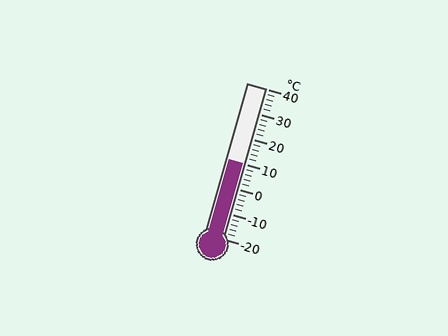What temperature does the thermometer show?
The thermometer shows approximately 10°C.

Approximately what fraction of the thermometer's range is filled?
The thermometer is filled to approximately 50% of its range.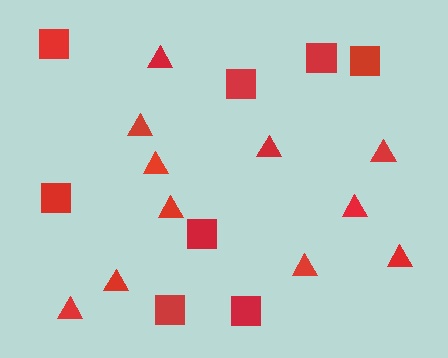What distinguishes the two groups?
There are 2 groups: one group of triangles (11) and one group of squares (8).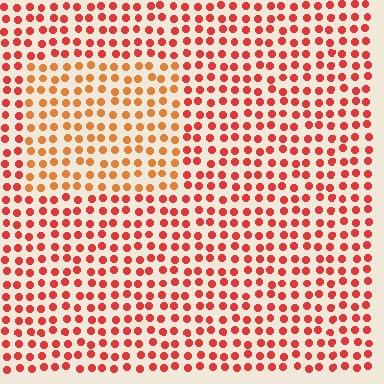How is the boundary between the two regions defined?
The boundary is defined purely by a slight shift in hue (about 27 degrees). Spacing, size, and orientation are identical on both sides.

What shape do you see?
I see a rectangle.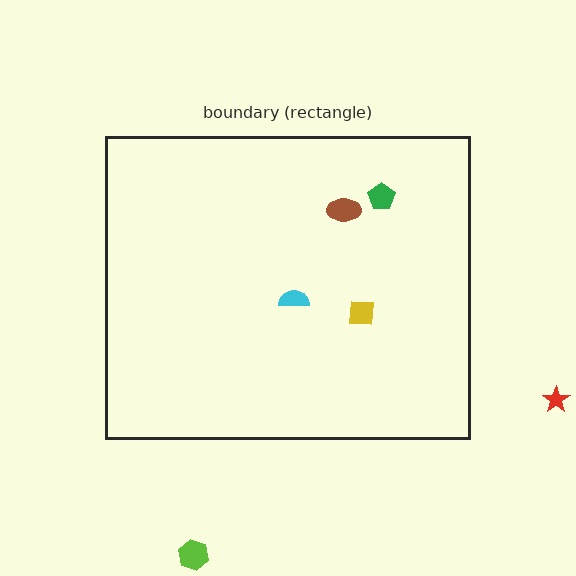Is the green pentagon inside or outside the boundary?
Inside.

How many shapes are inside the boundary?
4 inside, 2 outside.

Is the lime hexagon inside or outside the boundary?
Outside.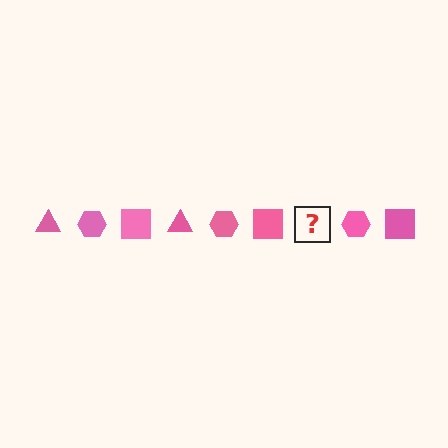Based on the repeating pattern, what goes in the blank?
The blank should be a pink triangle.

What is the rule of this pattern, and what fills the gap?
The rule is that the pattern cycles through triangle, hexagon, square shapes in pink. The gap should be filled with a pink triangle.